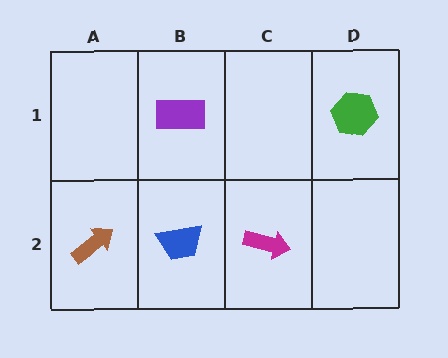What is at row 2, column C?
A magenta arrow.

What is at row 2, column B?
A blue trapezoid.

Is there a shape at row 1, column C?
No, that cell is empty.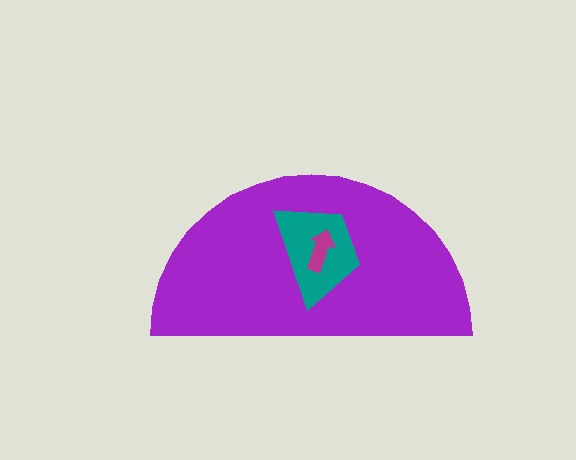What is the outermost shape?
The purple semicircle.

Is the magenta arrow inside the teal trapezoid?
Yes.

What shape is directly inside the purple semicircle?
The teal trapezoid.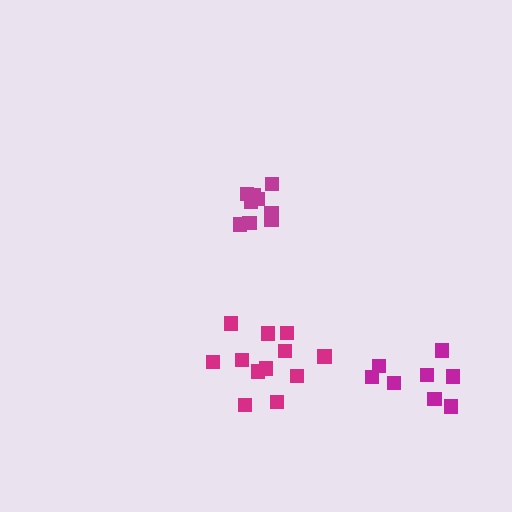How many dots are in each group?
Group 1: 12 dots, Group 2: 9 dots, Group 3: 8 dots (29 total).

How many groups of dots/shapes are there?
There are 3 groups.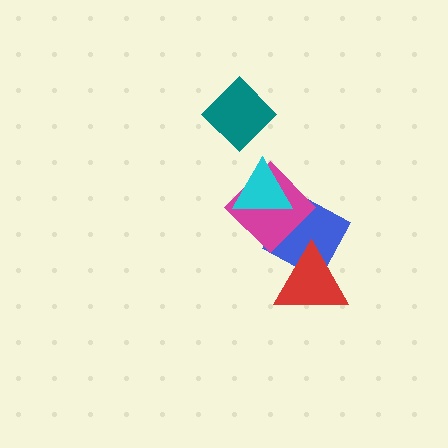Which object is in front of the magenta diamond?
The cyan triangle is in front of the magenta diamond.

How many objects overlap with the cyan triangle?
2 objects overlap with the cyan triangle.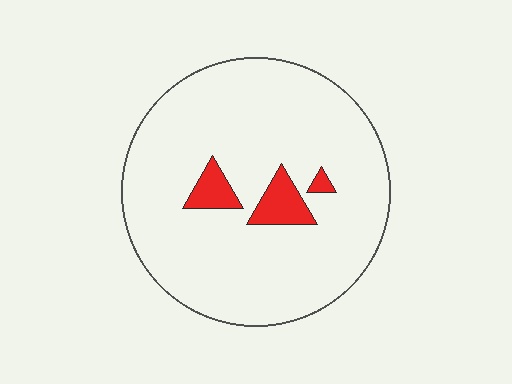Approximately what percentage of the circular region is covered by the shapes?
Approximately 10%.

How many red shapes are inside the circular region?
3.